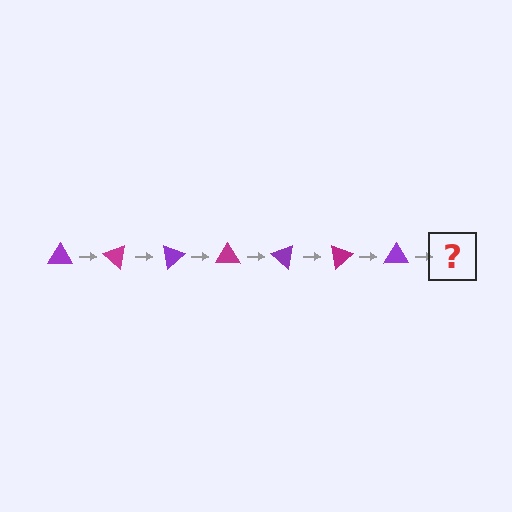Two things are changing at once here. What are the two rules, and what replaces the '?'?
The two rules are that it rotates 40 degrees each step and the color cycles through purple and magenta. The '?' should be a magenta triangle, rotated 280 degrees from the start.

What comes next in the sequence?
The next element should be a magenta triangle, rotated 280 degrees from the start.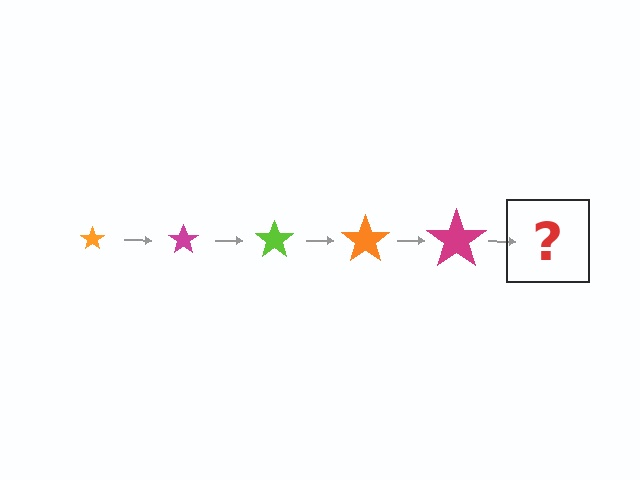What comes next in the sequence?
The next element should be a lime star, larger than the previous one.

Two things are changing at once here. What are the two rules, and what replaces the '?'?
The two rules are that the star grows larger each step and the color cycles through orange, magenta, and lime. The '?' should be a lime star, larger than the previous one.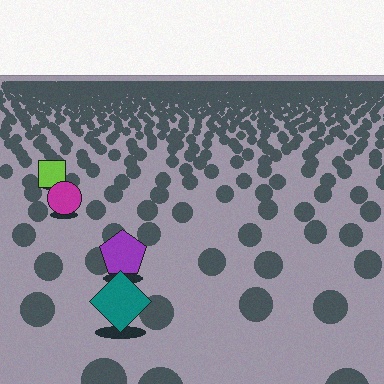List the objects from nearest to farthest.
From nearest to farthest: the teal diamond, the purple pentagon, the magenta circle, the lime square.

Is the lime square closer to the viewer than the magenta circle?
No. The magenta circle is closer — you can tell from the texture gradient: the ground texture is coarser near it.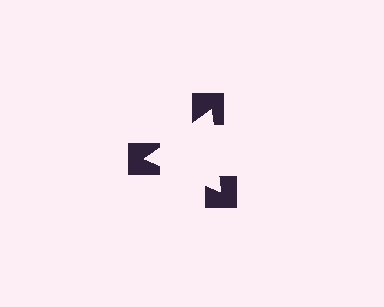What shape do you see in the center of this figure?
An illusory triangle — its edges are inferred from the aligned wedge cuts in the notched squares, not physically drawn.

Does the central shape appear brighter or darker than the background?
It typically appears slightly brighter than the background, even though no actual brightness change is drawn.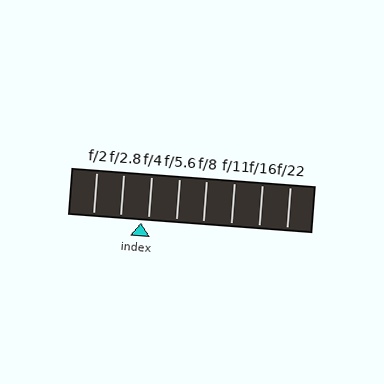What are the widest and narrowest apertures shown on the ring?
The widest aperture shown is f/2 and the narrowest is f/22.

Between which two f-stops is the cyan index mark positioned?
The index mark is between f/2.8 and f/4.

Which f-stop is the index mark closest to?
The index mark is closest to f/4.